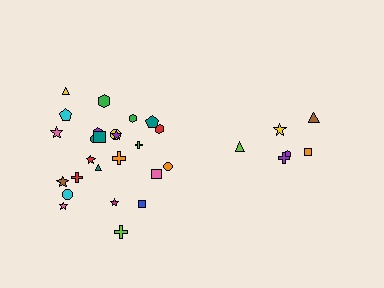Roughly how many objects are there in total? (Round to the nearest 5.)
Roughly 30 objects in total.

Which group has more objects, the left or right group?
The left group.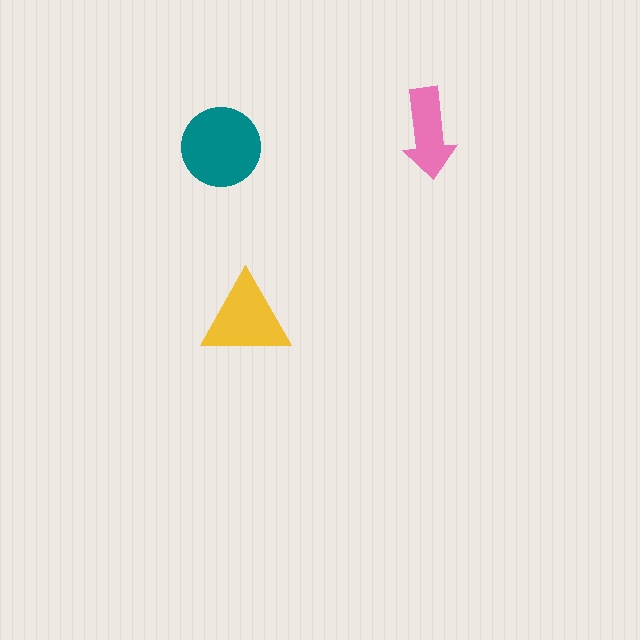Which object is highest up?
The pink arrow is topmost.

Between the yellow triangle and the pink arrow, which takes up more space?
The yellow triangle.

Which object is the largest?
The teal circle.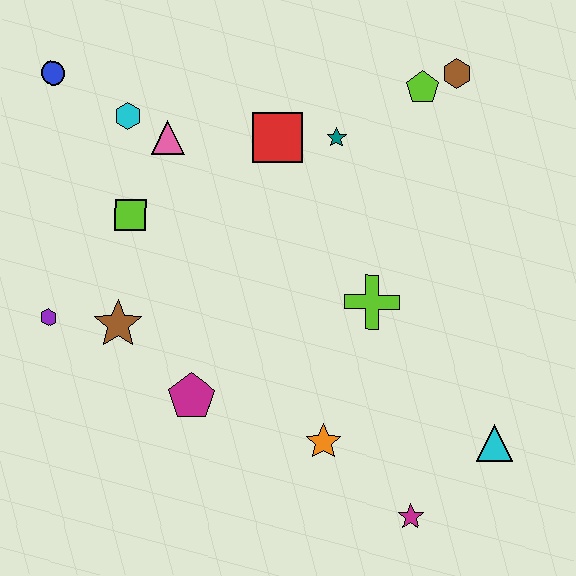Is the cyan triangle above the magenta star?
Yes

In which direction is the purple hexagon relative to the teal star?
The purple hexagon is to the left of the teal star.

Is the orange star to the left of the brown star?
No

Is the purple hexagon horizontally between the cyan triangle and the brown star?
No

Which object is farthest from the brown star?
The brown hexagon is farthest from the brown star.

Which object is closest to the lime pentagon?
The brown hexagon is closest to the lime pentagon.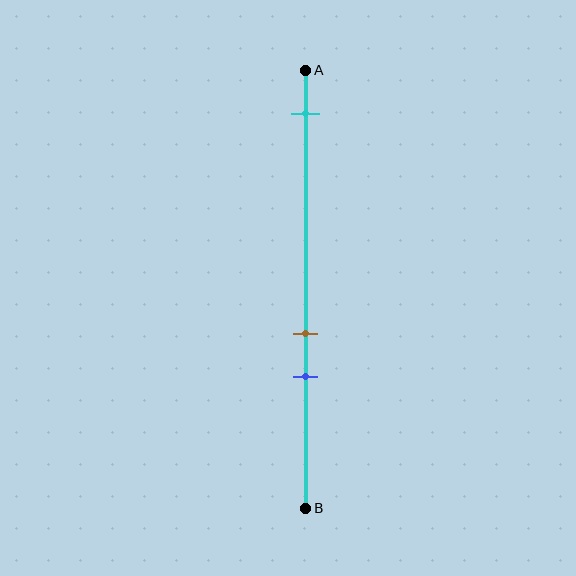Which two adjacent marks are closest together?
The brown and blue marks are the closest adjacent pair.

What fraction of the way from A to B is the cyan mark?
The cyan mark is approximately 10% (0.1) of the way from A to B.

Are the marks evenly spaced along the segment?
No, the marks are not evenly spaced.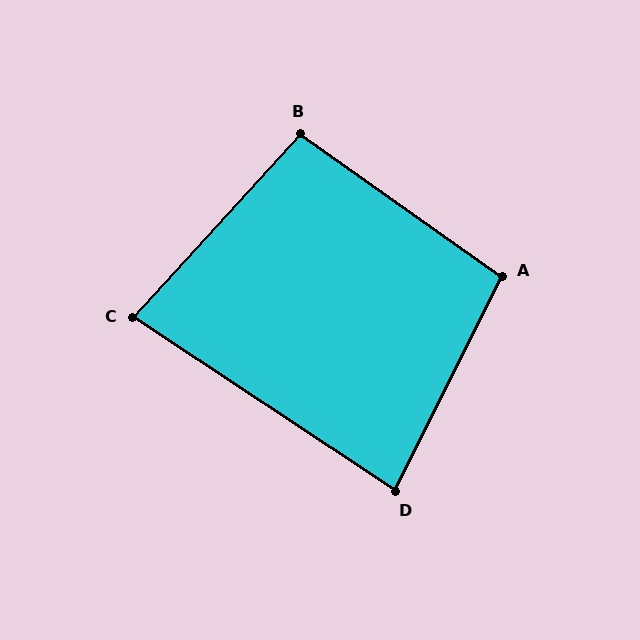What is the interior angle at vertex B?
Approximately 97 degrees (obtuse).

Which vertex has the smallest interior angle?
C, at approximately 81 degrees.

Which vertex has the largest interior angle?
A, at approximately 99 degrees.